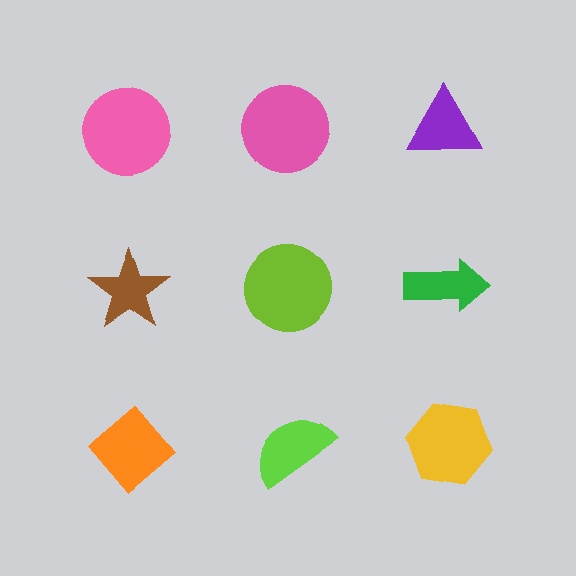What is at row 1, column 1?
A pink circle.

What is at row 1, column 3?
A purple triangle.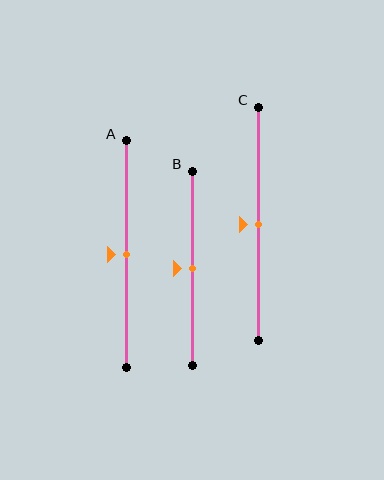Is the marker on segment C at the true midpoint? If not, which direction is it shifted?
Yes, the marker on segment C is at the true midpoint.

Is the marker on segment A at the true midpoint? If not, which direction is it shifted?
Yes, the marker on segment A is at the true midpoint.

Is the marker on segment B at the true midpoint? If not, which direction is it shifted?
Yes, the marker on segment B is at the true midpoint.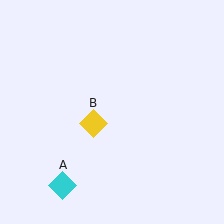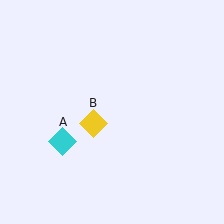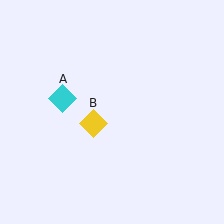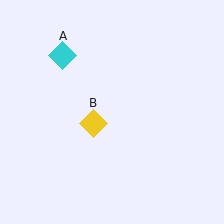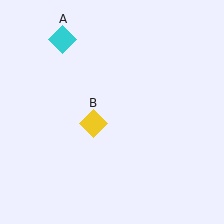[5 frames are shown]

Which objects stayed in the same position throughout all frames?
Yellow diamond (object B) remained stationary.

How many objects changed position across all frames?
1 object changed position: cyan diamond (object A).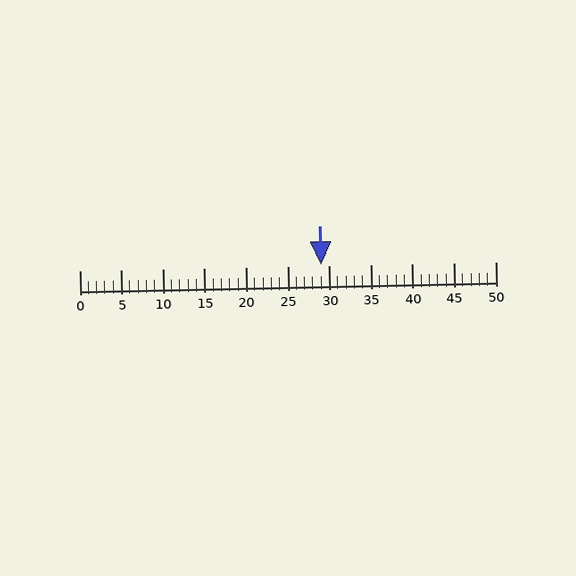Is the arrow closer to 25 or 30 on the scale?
The arrow is closer to 30.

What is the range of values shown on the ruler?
The ruler shows values from 0 to 50.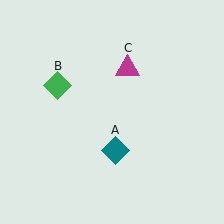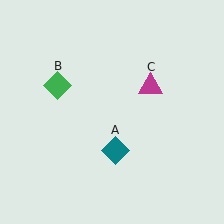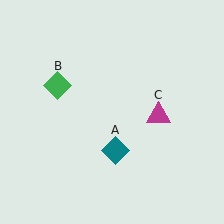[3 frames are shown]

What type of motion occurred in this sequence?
The magenta triangle (object C) rotated clockwise around the center of the scene.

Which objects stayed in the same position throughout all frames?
Teal diamond (object A) and green diamond (object B) remained stationary.